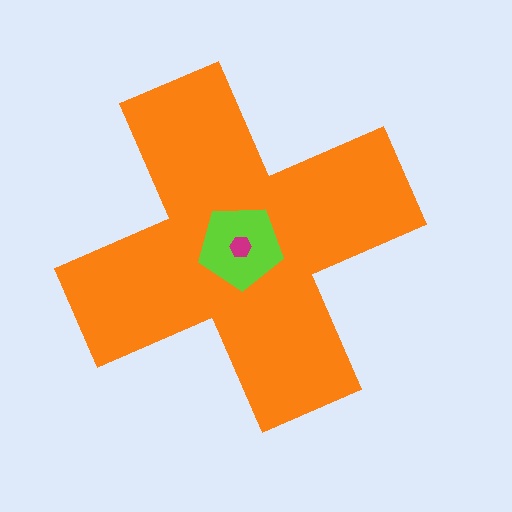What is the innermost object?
The magenta hexagon.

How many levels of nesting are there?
3.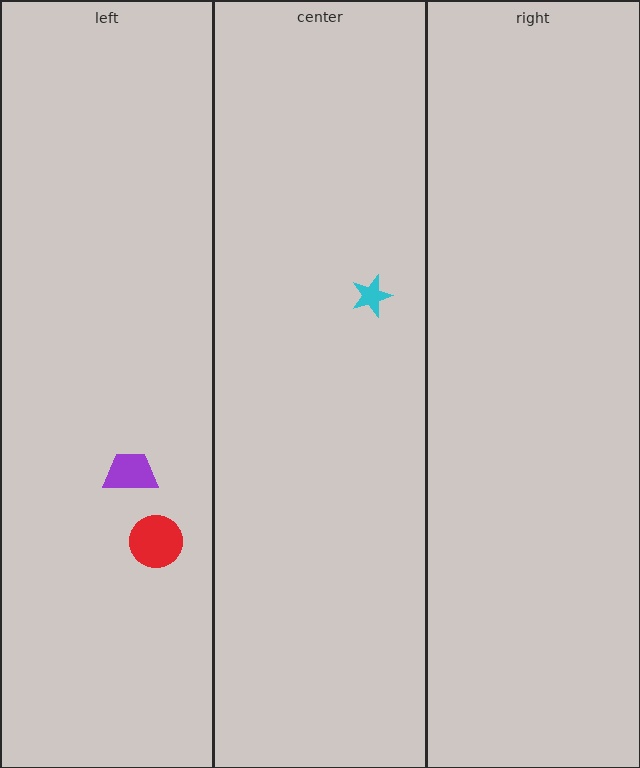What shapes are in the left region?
The purple trapezoid, the red circle.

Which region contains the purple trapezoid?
The left region.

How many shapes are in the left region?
2.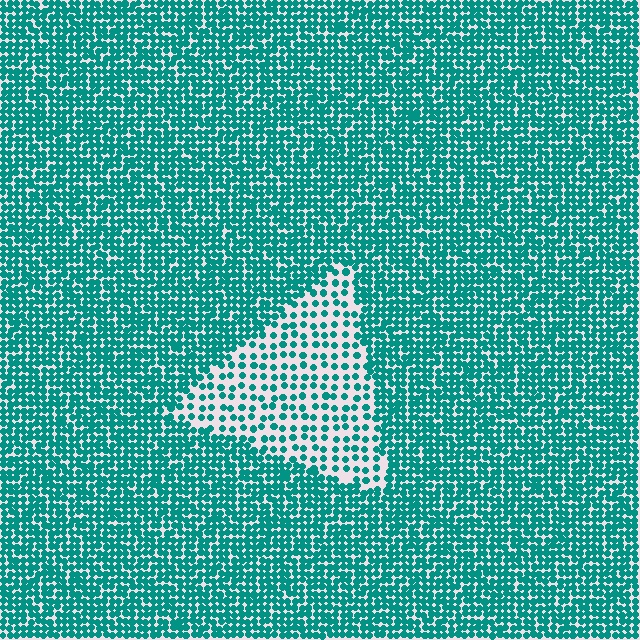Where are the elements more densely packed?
The elements are more densely packed outside the triangle boundary.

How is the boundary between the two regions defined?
The boundary is defined by a change in element density (approximately 2.3x ratio). All elements are the same color, size, and shape.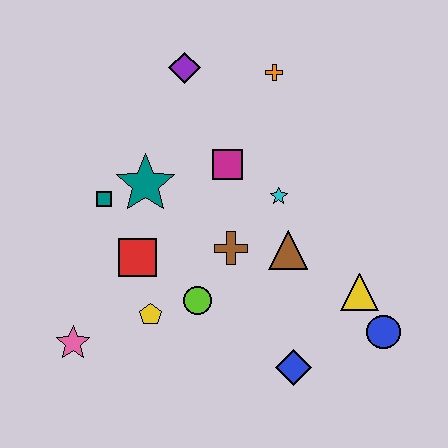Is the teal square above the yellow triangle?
Yes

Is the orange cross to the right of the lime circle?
Yes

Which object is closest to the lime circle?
The yellow pentagon is closest to the lime circle.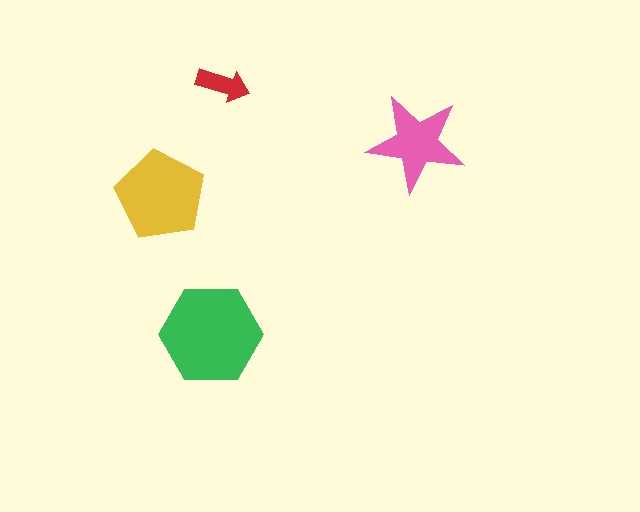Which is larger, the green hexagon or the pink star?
The green hexagon.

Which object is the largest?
The green hexagon.